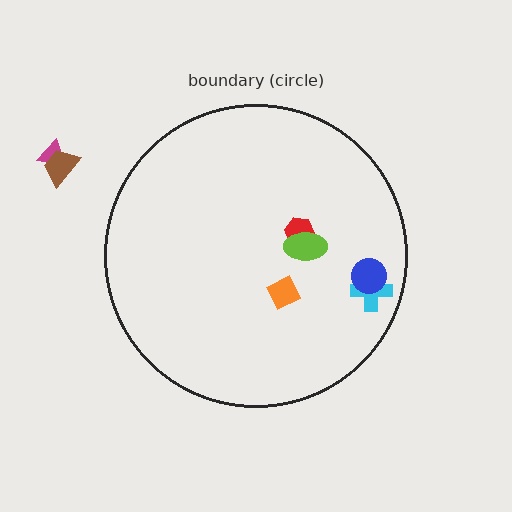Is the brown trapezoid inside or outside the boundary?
Outside.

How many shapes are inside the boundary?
5 inside, 2 outside.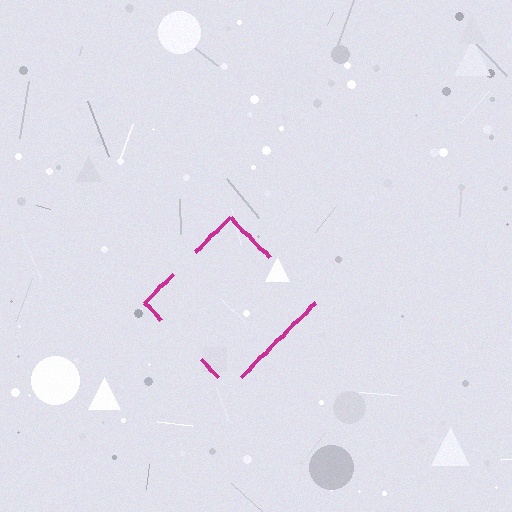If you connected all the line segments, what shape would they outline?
They would outline a diamond.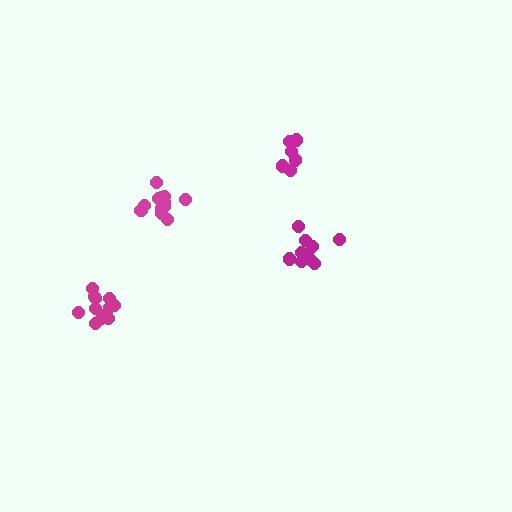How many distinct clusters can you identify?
There are 4 distinct clusters.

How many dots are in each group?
Group 1: 12 dots, Group 2: 12 dots, Group 3: 12 dots, Group 4: 6 dots (42 total).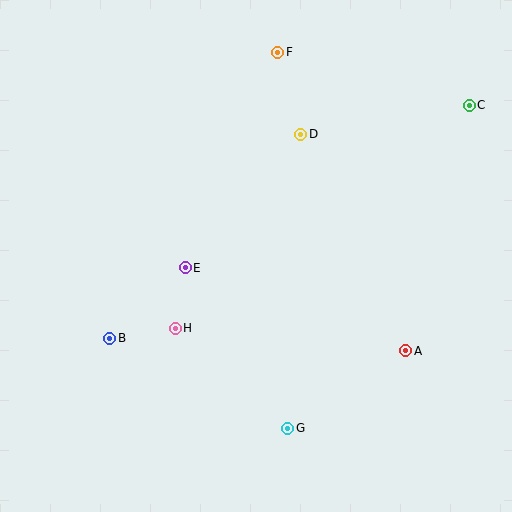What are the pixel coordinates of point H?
Point H is at (175, 328).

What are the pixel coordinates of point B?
Point B is at (110, 338).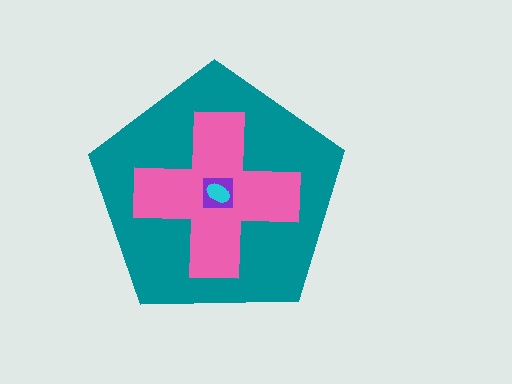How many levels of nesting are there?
4.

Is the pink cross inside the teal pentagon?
Yes.